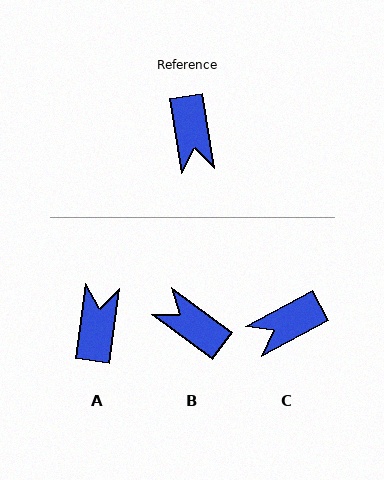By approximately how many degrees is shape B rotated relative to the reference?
Approximately 136 degrees clockwise.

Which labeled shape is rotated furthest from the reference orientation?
A, about 163 degrees away.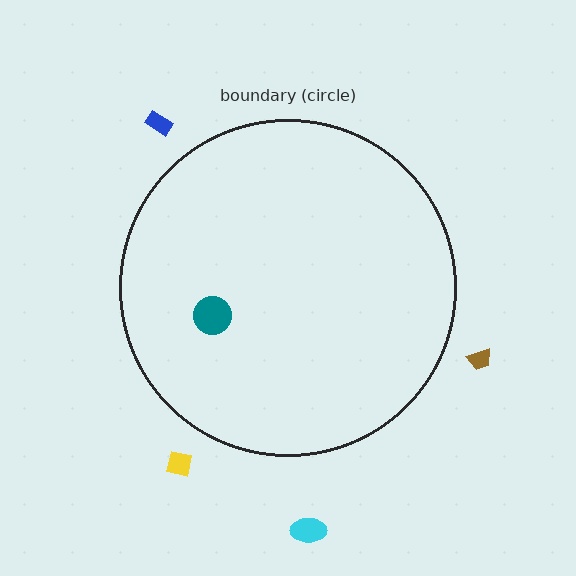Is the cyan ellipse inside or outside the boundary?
Outside.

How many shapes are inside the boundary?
1 inside, 4 outside.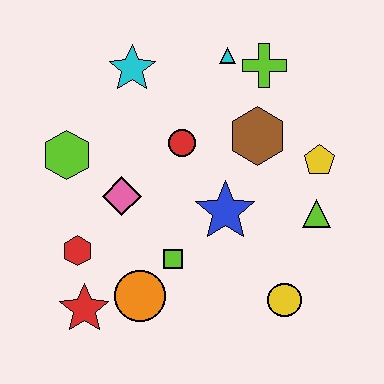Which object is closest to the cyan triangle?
The lime cross is closest to the cyan triangle.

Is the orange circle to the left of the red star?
No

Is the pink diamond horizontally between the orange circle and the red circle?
No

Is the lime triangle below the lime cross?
Yes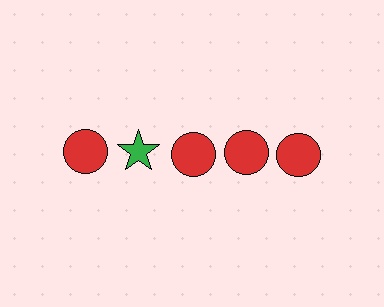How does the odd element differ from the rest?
It differs in both color (green instead of red) and shape (star instead of circle).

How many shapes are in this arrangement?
There are 5 shapes arranged in a grid pattern.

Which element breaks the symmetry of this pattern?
The green star in the top row, second from left column breaks the symmetry. All other shapes are red circles.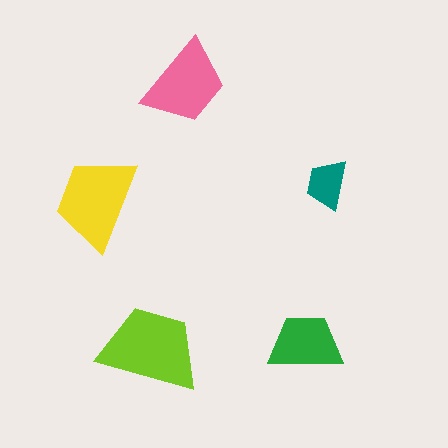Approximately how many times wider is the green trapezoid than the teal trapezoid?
About 1.5 times wider.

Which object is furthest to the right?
The teal trapezoid is rightmost.